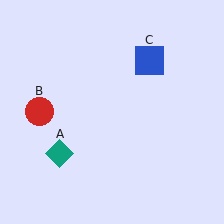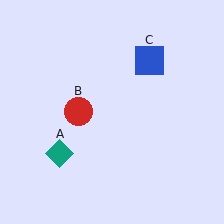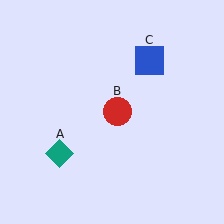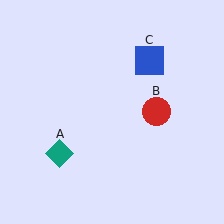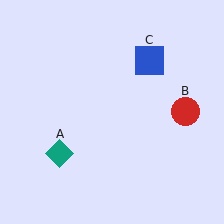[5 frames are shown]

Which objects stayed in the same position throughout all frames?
Teal diamond (object A) and blue square (object C) remained stationary.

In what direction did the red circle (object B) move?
The red circle (object B) moved right.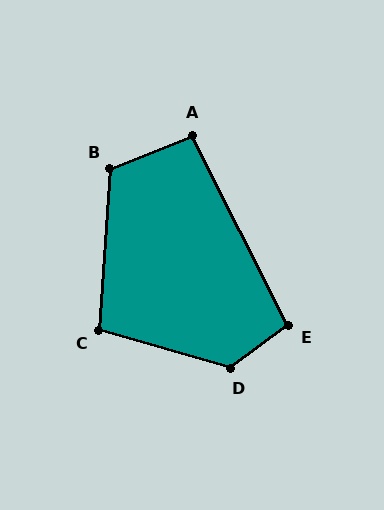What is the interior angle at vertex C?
Approximately 103 degrees (obtuse).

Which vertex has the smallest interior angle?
A, at approximately 95 degrees.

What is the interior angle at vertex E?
Approximately 99 degrees (obtuse).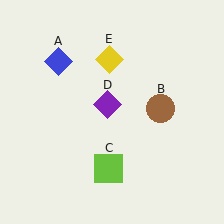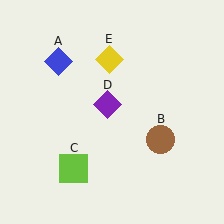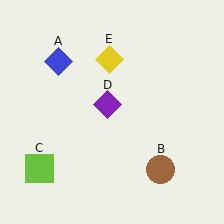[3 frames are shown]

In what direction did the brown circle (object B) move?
The brown circle (object B) moved down.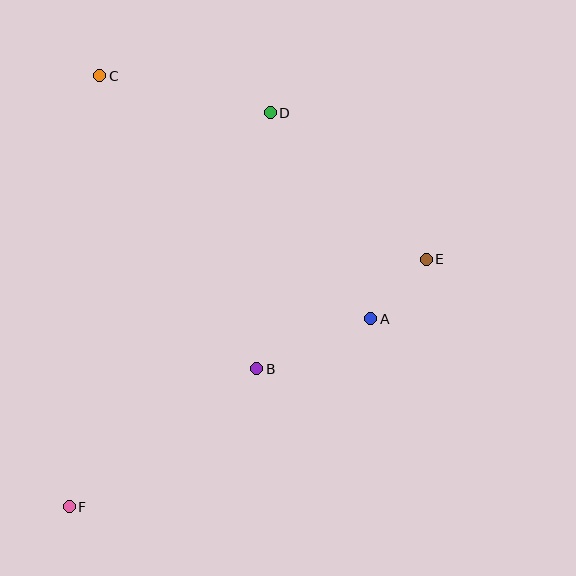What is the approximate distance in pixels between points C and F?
The distance between C and F is approximately 432 pixels.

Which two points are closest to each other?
Points A and E are closest to each other.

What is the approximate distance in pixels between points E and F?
The distance between E and F is approximately 434 pixels.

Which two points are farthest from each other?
Points D and F are farthest from each other.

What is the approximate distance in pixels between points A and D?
The distance between A and D is approximately 229 pixels.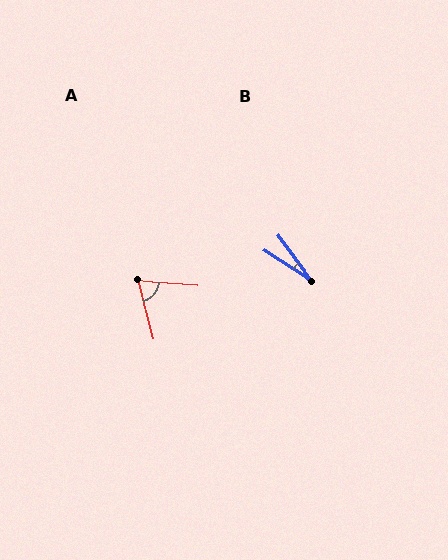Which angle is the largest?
A, at approximately 70 degrees.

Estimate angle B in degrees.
Approximately 21 degrees.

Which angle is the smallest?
B, at approximately 21 degrees.